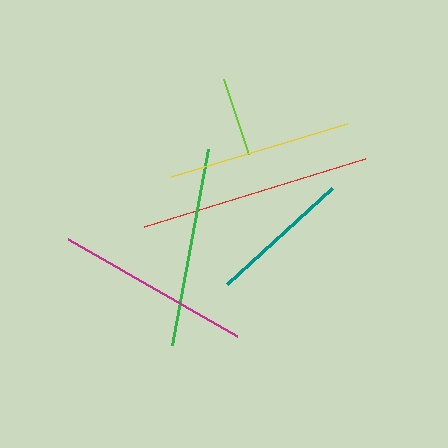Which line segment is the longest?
The red line is the longest at approximately 231 pixels.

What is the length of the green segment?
The green segment is approximately 200 pixels long.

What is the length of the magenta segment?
The magenta segment is approximately 194 pixels long.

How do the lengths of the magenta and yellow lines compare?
The magenta and yellow lines are approximately the same length.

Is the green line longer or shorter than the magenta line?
The green line is longer than the magenta line.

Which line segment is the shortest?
The lime line is the shortest at approximately 79 pixels.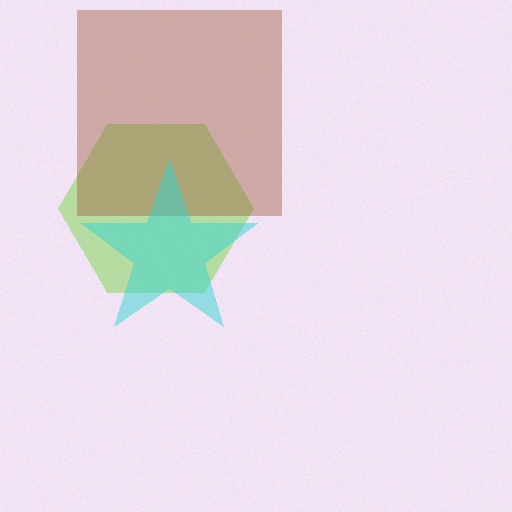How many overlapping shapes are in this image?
There are 3 overlapping shapes in the image.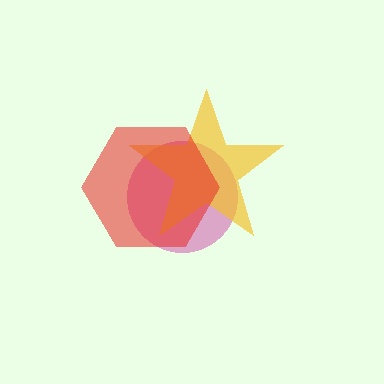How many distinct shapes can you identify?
There are 3 distinct shapes: a magenta circle, a yellow star, a red hexagon.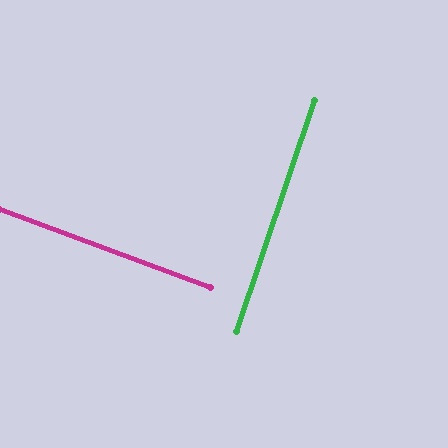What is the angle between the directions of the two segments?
Approximately 88 degrees.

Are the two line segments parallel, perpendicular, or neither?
Perpendicular — they meet at approximately 88°.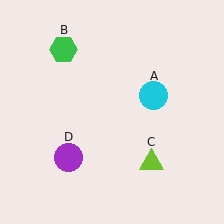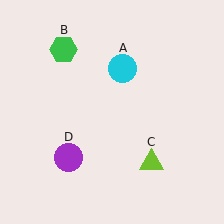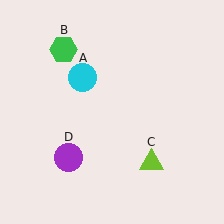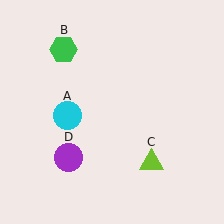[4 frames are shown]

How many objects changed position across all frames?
1 object changed position: cyan circle (object A).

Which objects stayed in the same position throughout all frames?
Green hexagon (object B) and lime triangle (object C) and purple circle (object D) remained stationary.